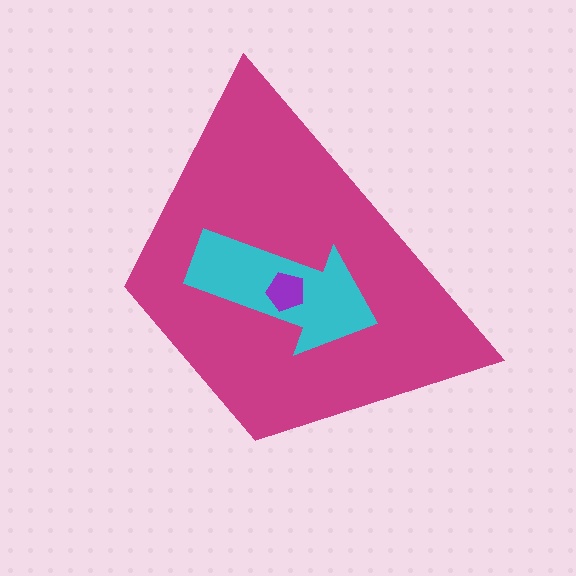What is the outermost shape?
The magenta trapezoid.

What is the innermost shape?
The purple pentagon.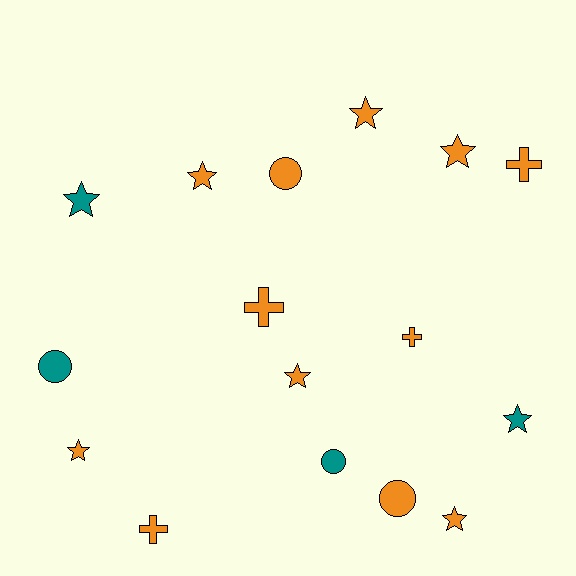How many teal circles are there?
There are 2 teal circles.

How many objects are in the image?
There are 16 objects.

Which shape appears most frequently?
Star, with 8 objects.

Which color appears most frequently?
Orange, with 12 objects.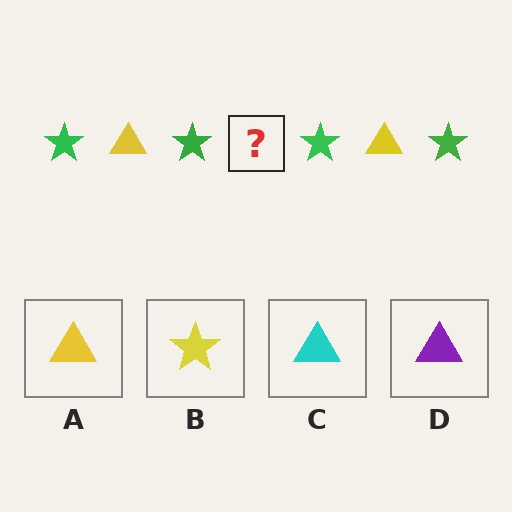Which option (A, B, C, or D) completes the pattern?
A.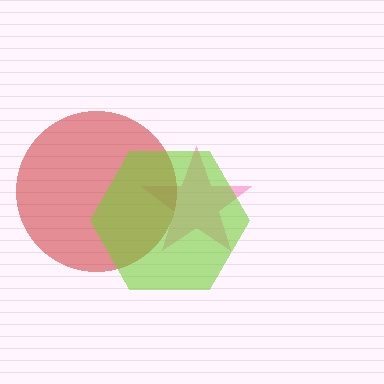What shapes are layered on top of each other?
The layered shapes are: a pink star, a red circle, a lime hexagon.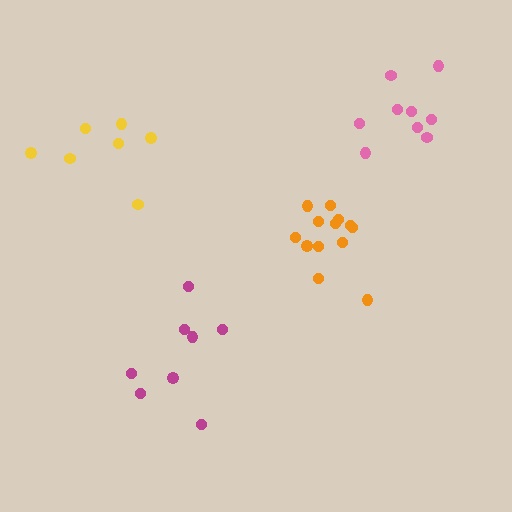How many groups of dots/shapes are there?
There are 4 groups.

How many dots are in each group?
Group 1: 8 dots, Group 2: 13 dots, Group 3: 9 dots, Group 4: 7 dots (37 total).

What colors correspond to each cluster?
The clusters are colored: magenta, orange, pink, yellow.